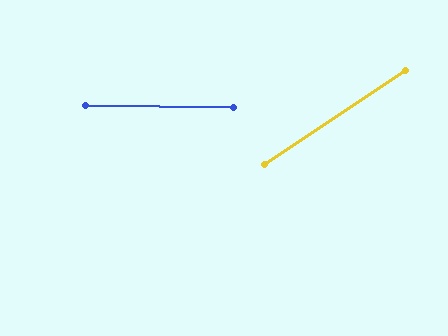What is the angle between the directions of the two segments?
Approximately 35 degrees.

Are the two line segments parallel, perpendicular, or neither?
Neither parallel nor perpendicular — they differ by about 35°.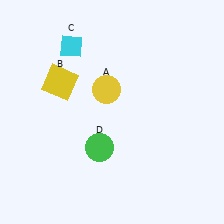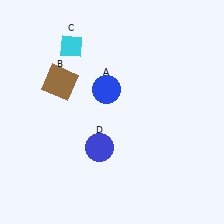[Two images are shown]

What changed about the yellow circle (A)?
In Image 1, A is yellow. In Image 2, it changed to blue.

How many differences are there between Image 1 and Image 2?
There are 3 differences between the two images.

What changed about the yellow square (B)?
In Image 1, B is yellow. In Image 2, it changed to brown.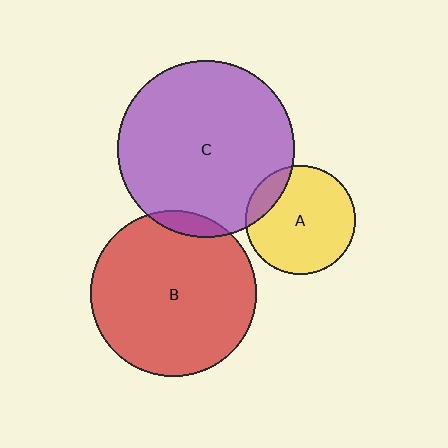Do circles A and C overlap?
Yes.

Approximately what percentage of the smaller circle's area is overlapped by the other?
Approximately 15%.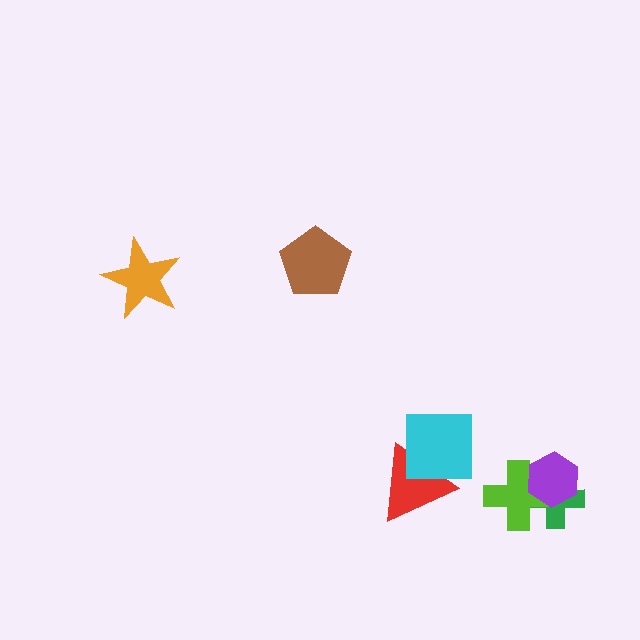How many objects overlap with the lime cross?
2 objects overlap with the lime cross.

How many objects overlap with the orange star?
0 objects overlap with the orange star.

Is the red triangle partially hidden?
Yes, it is partially covered by another shape.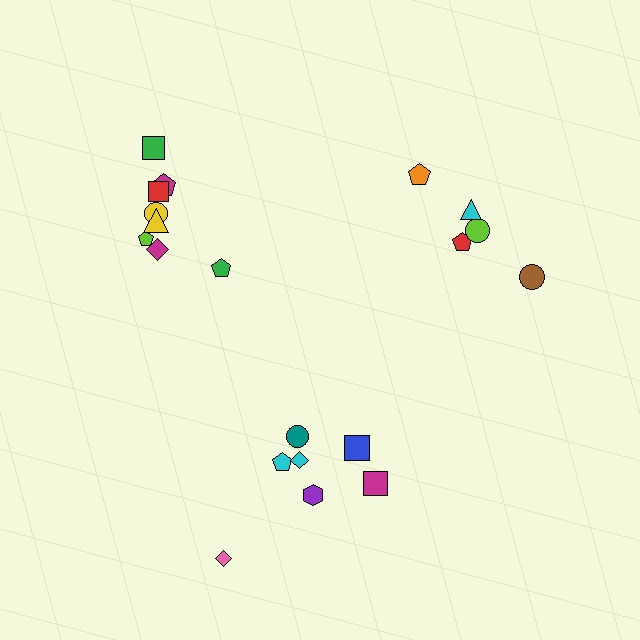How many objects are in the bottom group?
There are 7 objects.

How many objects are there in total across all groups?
There are 20 objects.